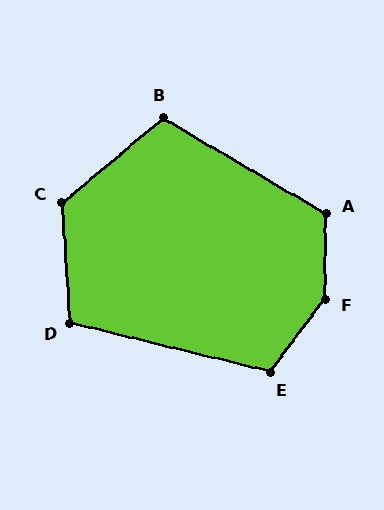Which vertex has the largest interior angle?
F, at approximately 143 degrees.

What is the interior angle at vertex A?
Approximately 120 degrees (obtuse).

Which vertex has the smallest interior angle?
D, at approximately 107 degrees.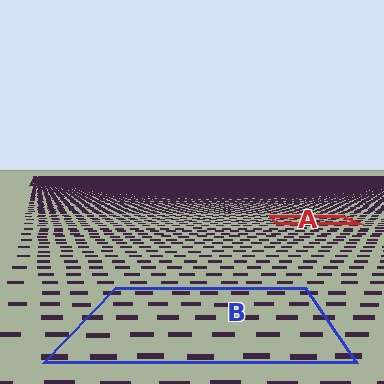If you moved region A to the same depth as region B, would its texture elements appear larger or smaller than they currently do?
They would appear larger. At a closer depth, the same texture elements are projected at a bigger on-screen size.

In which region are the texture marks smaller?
The texture marks are smaller in region A, because it is farther away.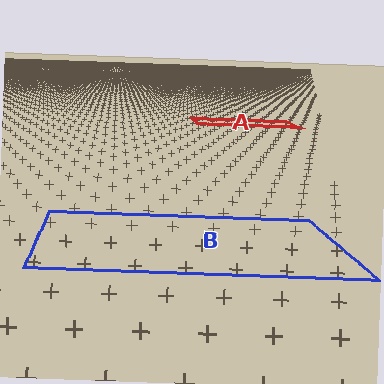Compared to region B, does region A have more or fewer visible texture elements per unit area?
Region A has more texture elements per unit area — they are packed more densely because it is farther away.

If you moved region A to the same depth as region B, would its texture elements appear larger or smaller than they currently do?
They would appear larger. At a closer depth, the same texture elements are projected at a bigger on-screen size.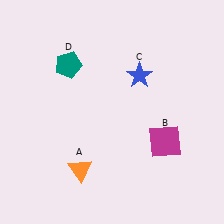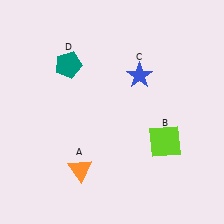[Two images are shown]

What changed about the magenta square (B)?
In Image 1, B is magenta. In Image 2, it changed to lime.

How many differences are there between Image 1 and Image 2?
There is 1 difference between the two images.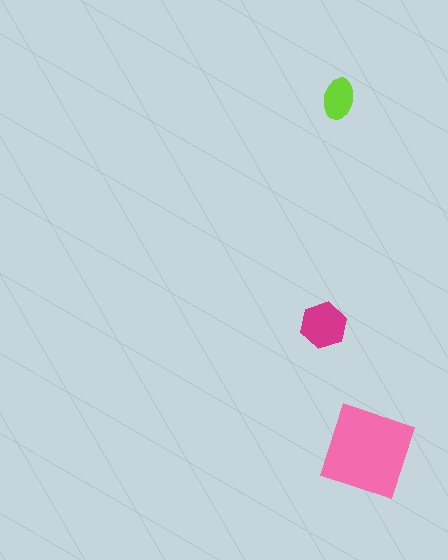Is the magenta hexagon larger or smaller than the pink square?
Smaller.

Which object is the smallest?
The lime ellipse.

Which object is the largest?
The pink square.